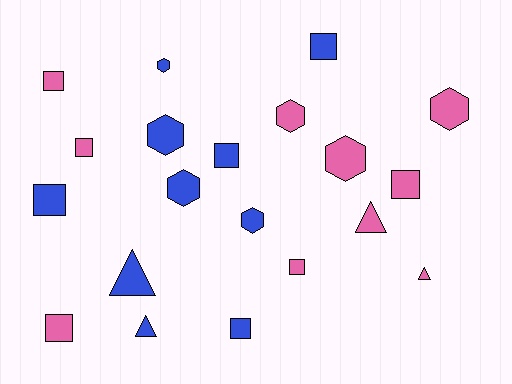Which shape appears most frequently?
Square, with 9 objects.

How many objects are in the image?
There are 20 objects.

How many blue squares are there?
There are 4 blue squares.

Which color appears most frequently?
Blue, with 10 objects.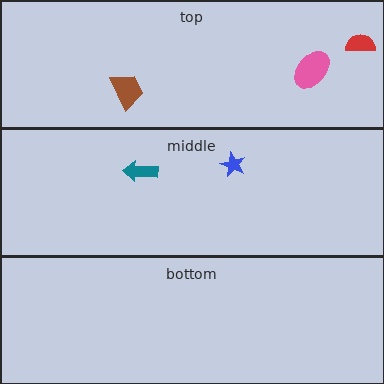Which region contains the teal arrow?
The middle region.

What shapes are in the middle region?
The blue star, the teal arrow.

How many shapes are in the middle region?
2.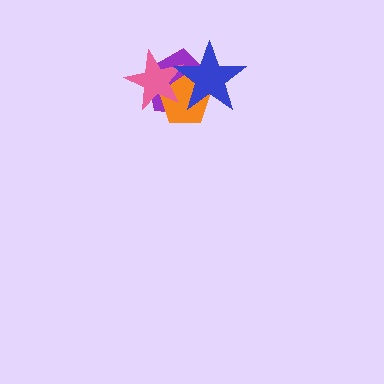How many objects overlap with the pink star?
3 objects overlap with the pink star.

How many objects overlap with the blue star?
3 objects overlap with the blue star.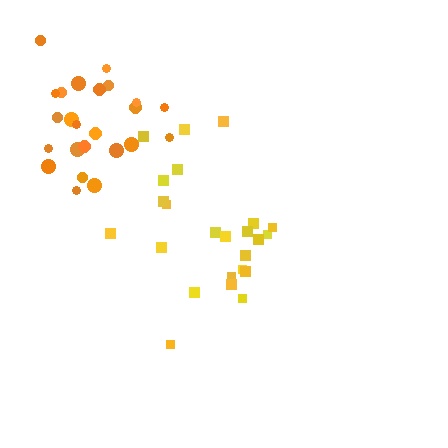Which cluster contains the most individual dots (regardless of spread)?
Orange (25).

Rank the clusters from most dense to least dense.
orange, yellow.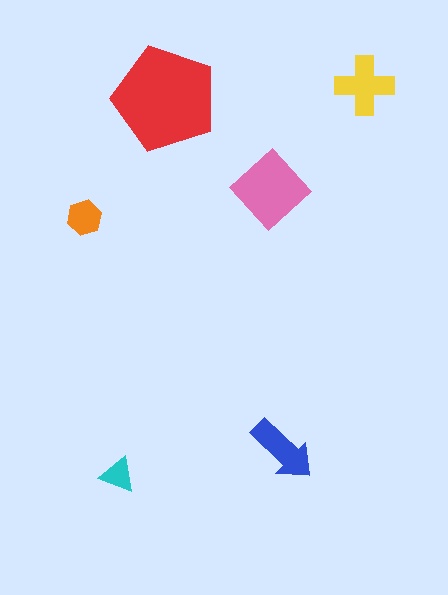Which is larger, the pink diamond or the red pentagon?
The red pentagon.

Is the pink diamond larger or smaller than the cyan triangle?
Larger.